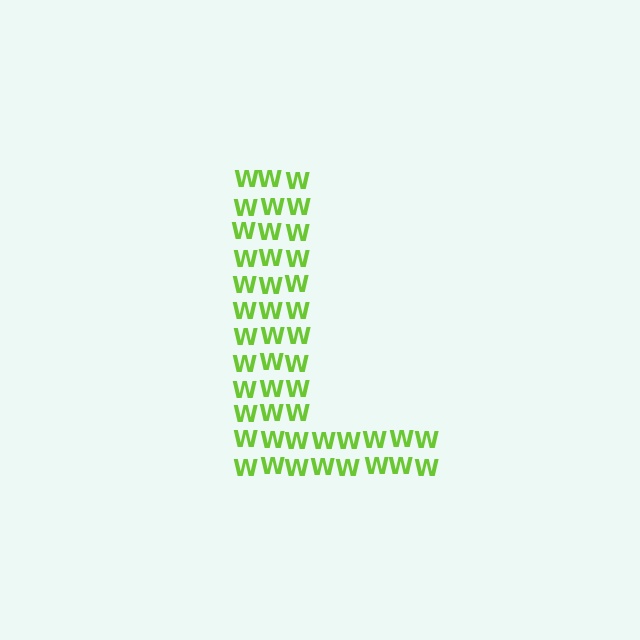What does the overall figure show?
The overall figure shows the letter L.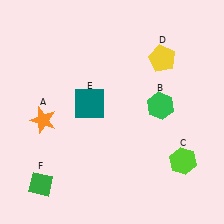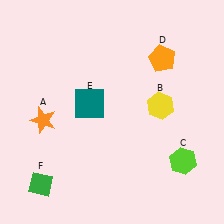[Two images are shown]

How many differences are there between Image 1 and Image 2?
There are 2 differences between the two images.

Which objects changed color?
B changed from green to yellow. D changed from yellow to orange.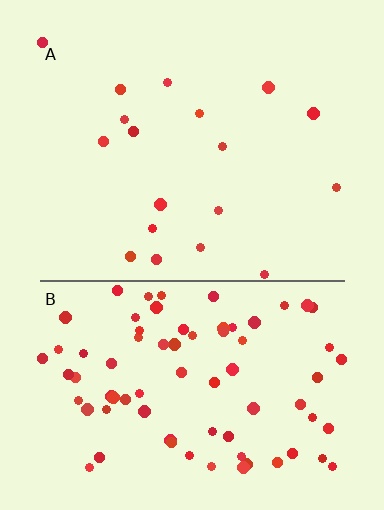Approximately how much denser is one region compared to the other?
Approximately 4.2× — region B over region A.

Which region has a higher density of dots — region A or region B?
B (the bottom).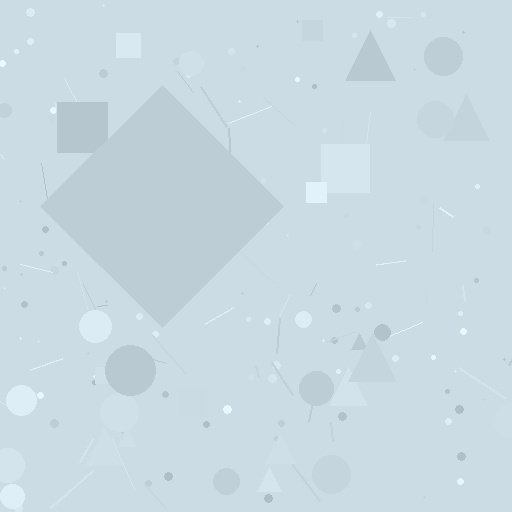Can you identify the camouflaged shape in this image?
The camouflaged shape is a diamond.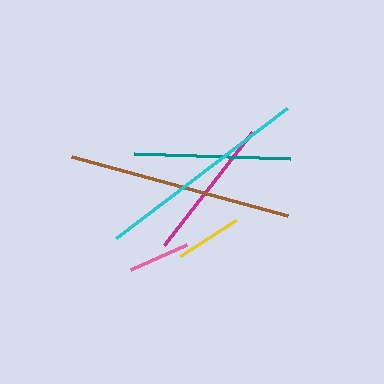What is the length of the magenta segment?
The magenta segment is approximately 143 pixels long.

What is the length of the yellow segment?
The yellow segment is approximately 67 pixels long.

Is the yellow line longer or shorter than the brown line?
The brown line is longer than the yellow line.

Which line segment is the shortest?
The pink line is the shortest at approximately 61 pixels.